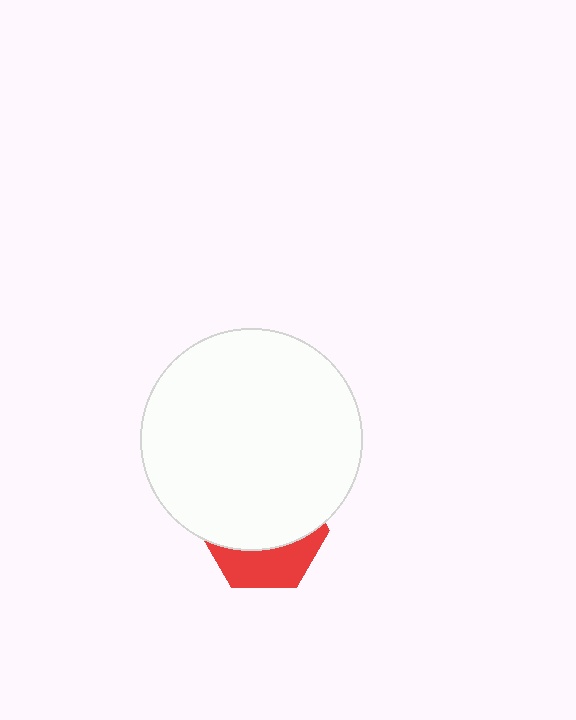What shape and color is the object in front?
The object in front is a white circle.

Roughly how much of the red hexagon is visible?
A small part of it is visible (roughly 35%).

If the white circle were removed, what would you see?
You would see the complete red hexagon.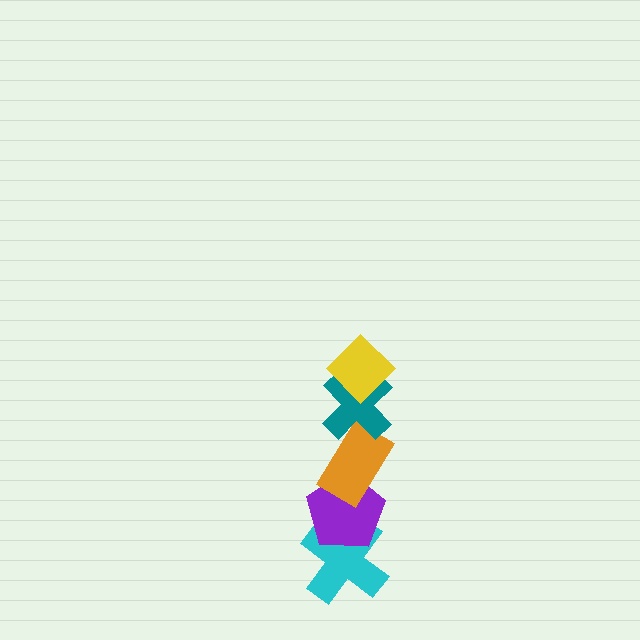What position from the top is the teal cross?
The teal cross is 2nd from the top.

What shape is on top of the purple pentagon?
The orange rectangle is on top of the purple pentagon.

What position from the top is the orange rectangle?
The orange rectangle is 3rd from the top.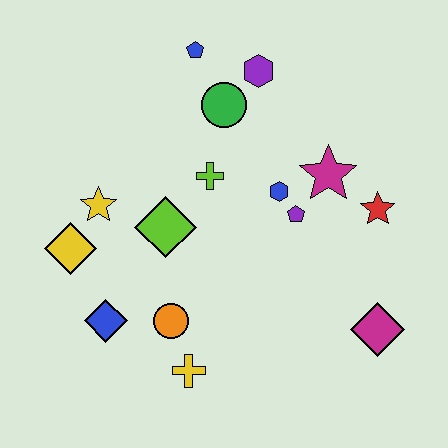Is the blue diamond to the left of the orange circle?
Yes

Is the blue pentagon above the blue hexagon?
Yes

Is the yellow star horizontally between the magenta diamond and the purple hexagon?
No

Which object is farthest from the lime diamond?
The magenta diamond is farthest from the lime diamond.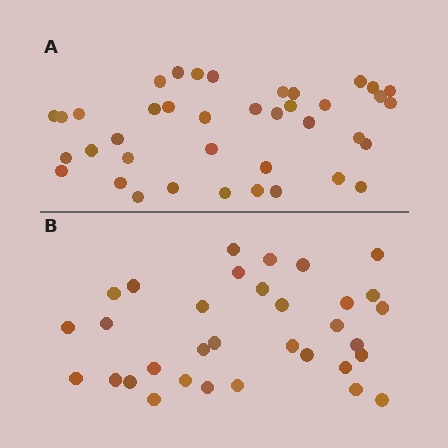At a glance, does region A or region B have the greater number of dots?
Region A (the top region) has more dots.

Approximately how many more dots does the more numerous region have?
Region A has about 6 more dots than region B.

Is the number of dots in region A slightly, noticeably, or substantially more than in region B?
Region A has only slightly more — the two regions are fairly close. The ratio is roughly 1.2 to 1.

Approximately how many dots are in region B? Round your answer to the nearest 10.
About 30 dots. (The exact count is 33, which rounds to 30.)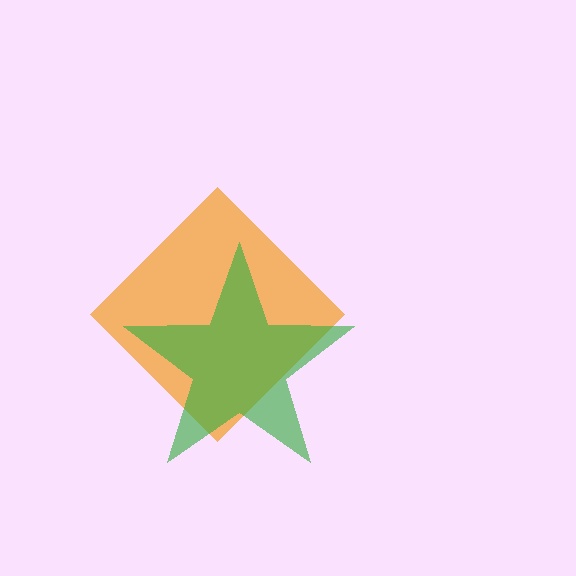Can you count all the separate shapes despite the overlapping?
Yes, there are 2 separate shapes.